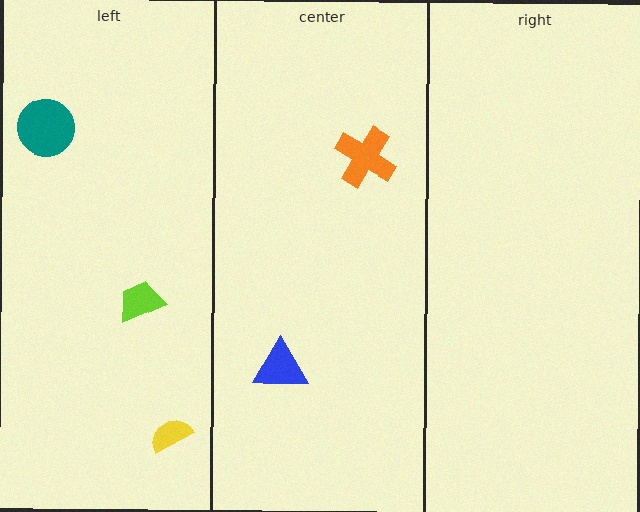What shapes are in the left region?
The lime trapezoid, the teal circle, the yellow semicircle.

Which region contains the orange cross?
The center region.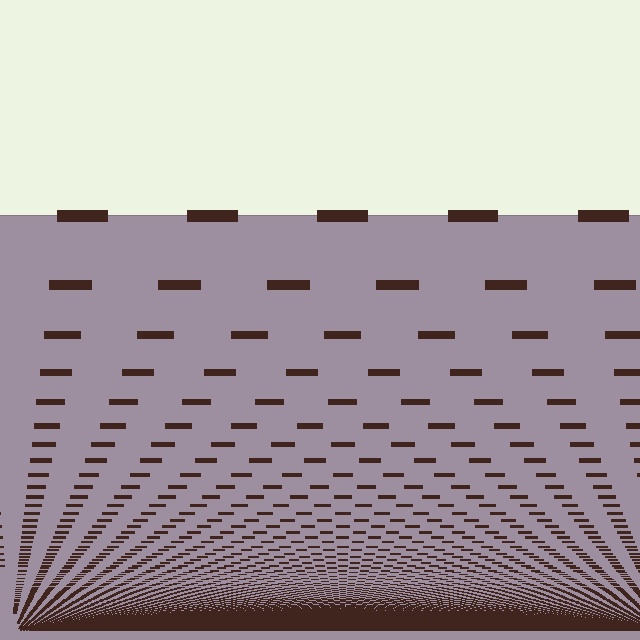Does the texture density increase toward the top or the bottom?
Density increases toward the bottom.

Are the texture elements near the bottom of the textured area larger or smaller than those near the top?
Smaller. The gradient is inverted — elements near the bottom are smaller and denser.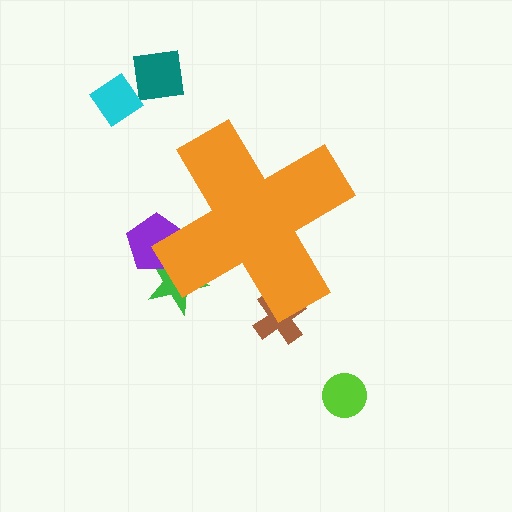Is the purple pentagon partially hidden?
Yes, the purple pentagon is partially hidden behind the orange cross.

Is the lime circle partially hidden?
No, the lime circle is fully visible.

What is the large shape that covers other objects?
An orange cross.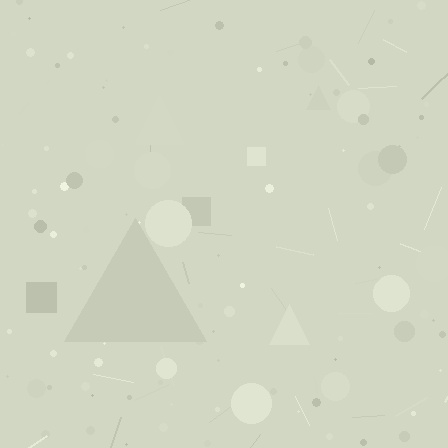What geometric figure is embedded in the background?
A triangle is embedded in the background.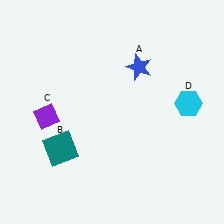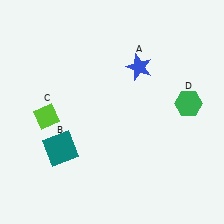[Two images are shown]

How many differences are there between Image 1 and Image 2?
There are 2 differences between the two images.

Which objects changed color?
C changed from purple to lime. D changed from cyan to green.